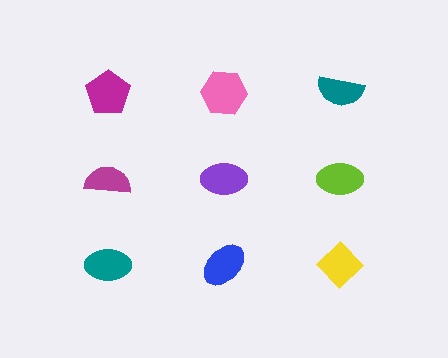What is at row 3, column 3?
A yellow diamond.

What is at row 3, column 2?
A blue ellipse.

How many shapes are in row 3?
3 shapes.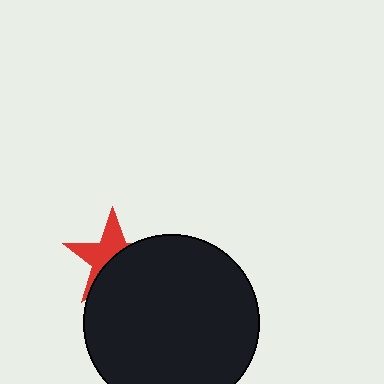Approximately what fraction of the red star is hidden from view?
Roughly 52% of the red star is hidden behind the black circle.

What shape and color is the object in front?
The object in front is a black circle.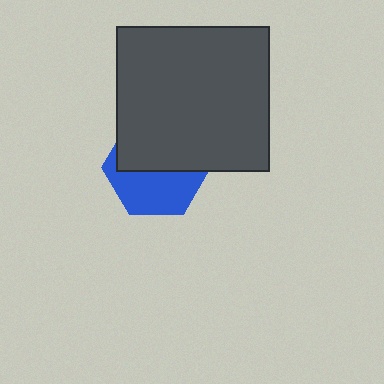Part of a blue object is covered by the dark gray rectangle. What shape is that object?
It is a hexagon.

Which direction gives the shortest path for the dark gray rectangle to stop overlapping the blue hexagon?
Moving up gives the shortest separation.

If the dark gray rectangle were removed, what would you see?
You would see the complete blue hexagon.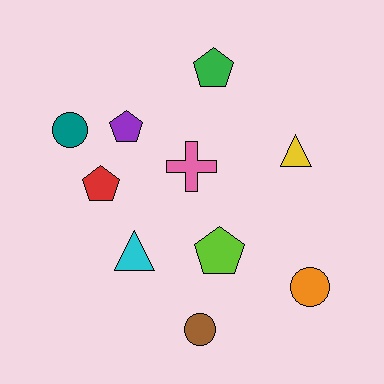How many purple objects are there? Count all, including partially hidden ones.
There is 1 purple object.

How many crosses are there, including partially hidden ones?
There is 1 cross.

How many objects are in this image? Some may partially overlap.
There are 10 objects.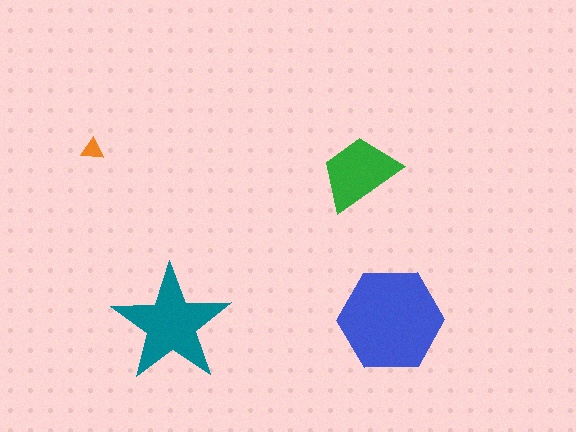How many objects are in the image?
There are 4 objects in the image.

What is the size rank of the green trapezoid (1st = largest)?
3rd.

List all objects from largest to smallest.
The blue hexagon, the teal star, the green trapezoid, the orange triangle.